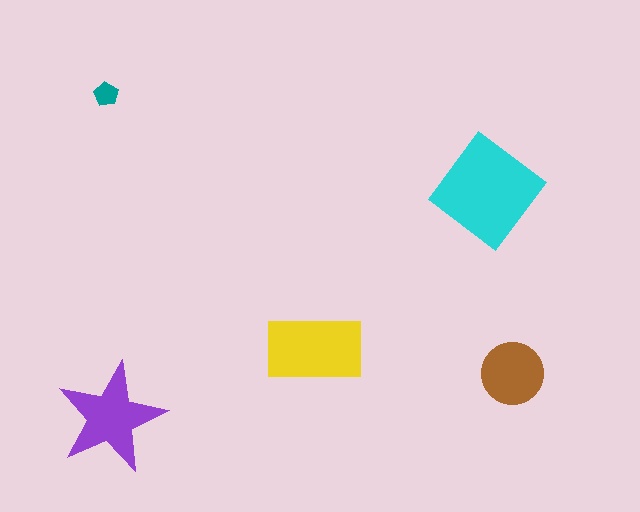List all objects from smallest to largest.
The teal pentagon, the brown circle, the purple star, the yellow rectangle, the cyan diamond.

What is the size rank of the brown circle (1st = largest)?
4th.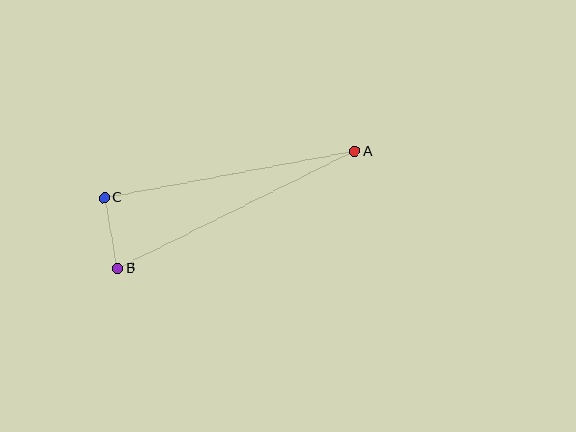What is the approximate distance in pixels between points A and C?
The distance between A and C is approximately 254 pixels.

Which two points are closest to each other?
Points B and C are closest to each other.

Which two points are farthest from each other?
Points A and B are farthest from each other.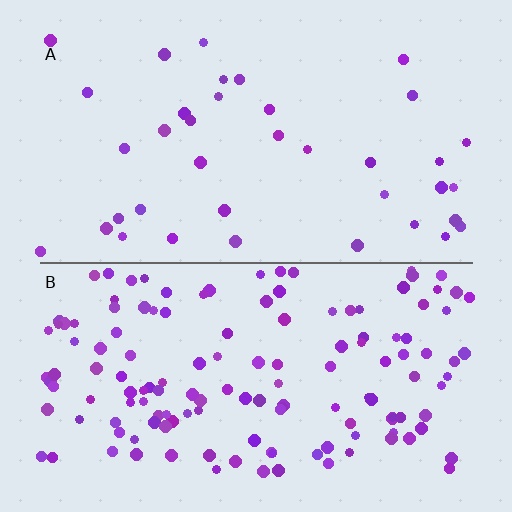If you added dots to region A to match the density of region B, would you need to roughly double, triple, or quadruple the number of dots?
Approximately quadruple.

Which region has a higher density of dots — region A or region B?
B (the bottom).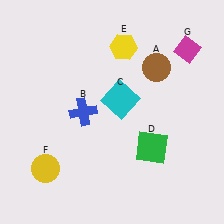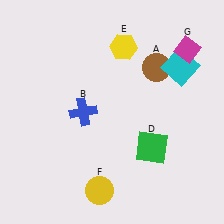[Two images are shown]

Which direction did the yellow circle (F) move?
The yellow circle (F) moved right.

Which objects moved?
The objects that moved are: the cyan square (C), the yellow circle (F).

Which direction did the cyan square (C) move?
The cyan square (C) moved right.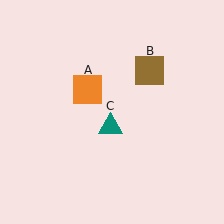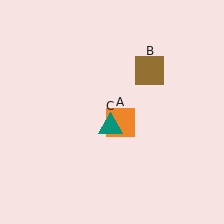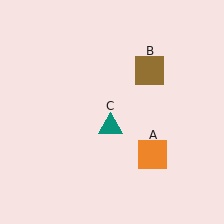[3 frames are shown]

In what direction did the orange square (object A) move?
The orange square (object A) moved down and to the right.